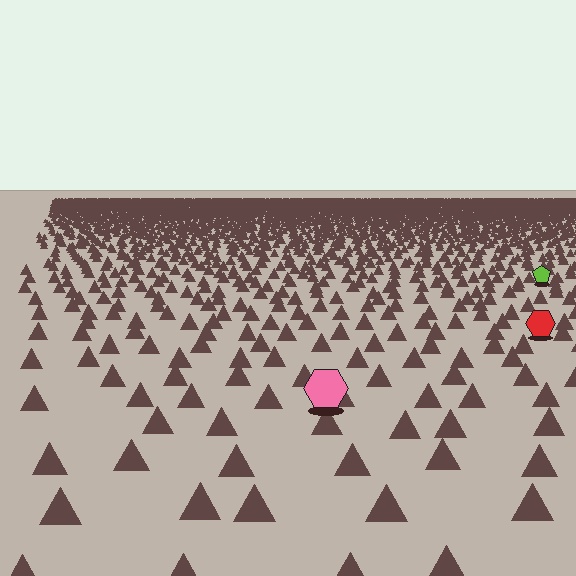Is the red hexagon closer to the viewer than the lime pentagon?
Yes. The red hexagon is closer — you can tell from the texture gradient: the ground texture is coarser near it.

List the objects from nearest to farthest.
From nearest to farthest: the pink hexagon, the red hexagon, the lime pentagon.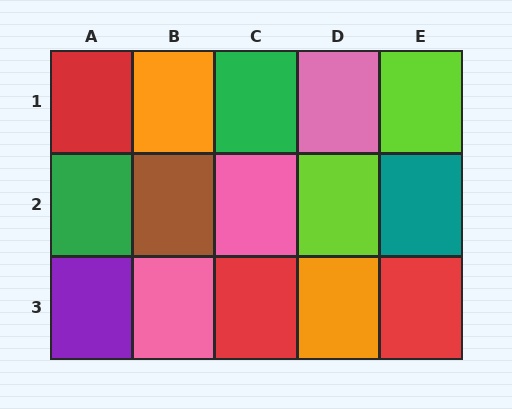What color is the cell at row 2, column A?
Green.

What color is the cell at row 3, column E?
Red.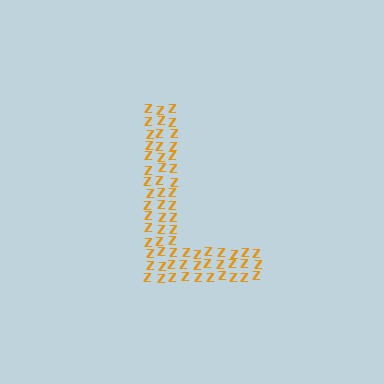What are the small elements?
The small elements are letter Z's.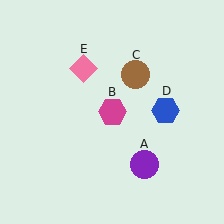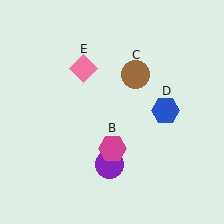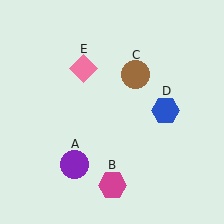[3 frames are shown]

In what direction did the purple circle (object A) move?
The purple circle (object A) moved left.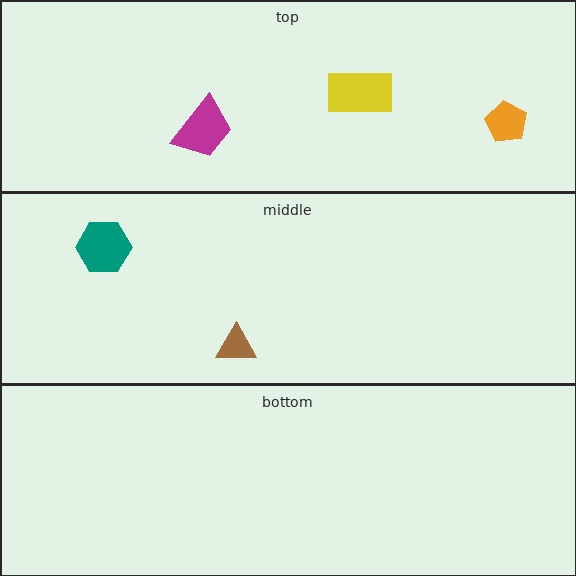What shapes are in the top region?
The orange pentagon, the magenta trapezoid, the yellow rectangle.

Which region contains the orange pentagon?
The top region.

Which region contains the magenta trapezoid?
The top region.